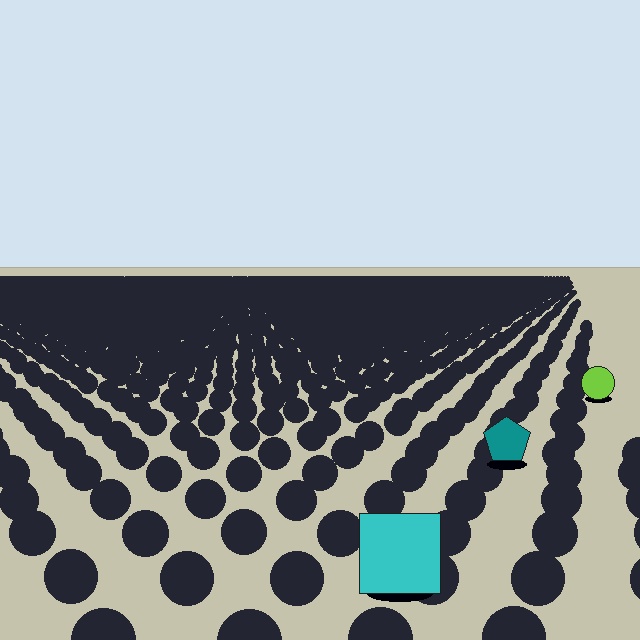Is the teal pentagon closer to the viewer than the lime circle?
Yes. The teal pentagon is closer — you can tell from the texture gradient: the ground texture is coarser near it.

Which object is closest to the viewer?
The cyan square is closest. The texture marks near it are larger and more spread out.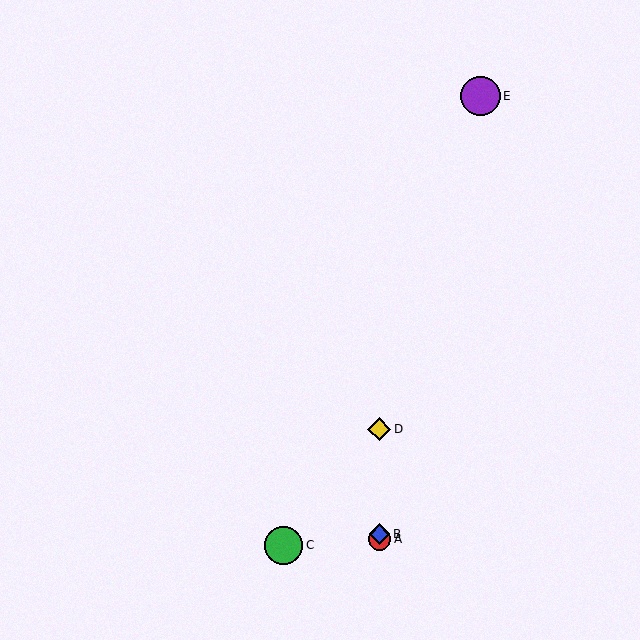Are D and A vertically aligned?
Yes, both are at x≈379.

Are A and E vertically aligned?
No, A is at x≈379 and E is at x≈480.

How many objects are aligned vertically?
3 objects (A, B, D) are aligned vertically.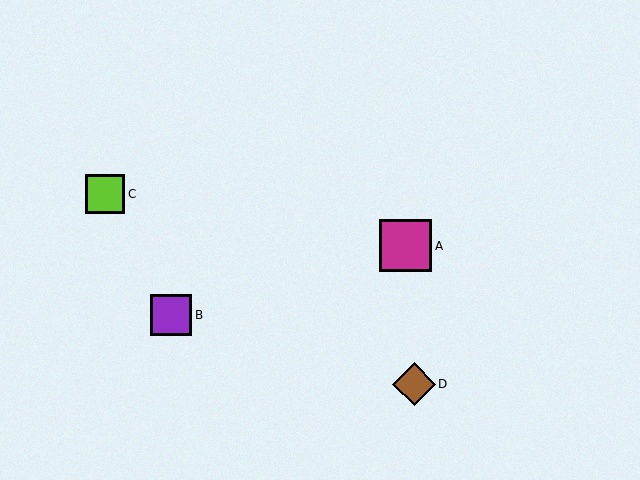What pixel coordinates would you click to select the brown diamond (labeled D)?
Click at (414, 384) to select the brown diamond D.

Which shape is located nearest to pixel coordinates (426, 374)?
The brown diamond (labeled D) at (414, 384) is nearest to that location.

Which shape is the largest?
The magenta square (labeled A) is the largest.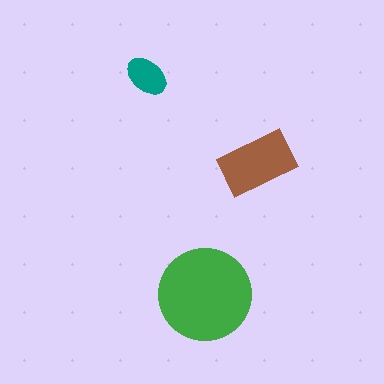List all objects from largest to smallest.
The green circle, the brown rectangle, the teal ellipse.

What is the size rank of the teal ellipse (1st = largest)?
3rd.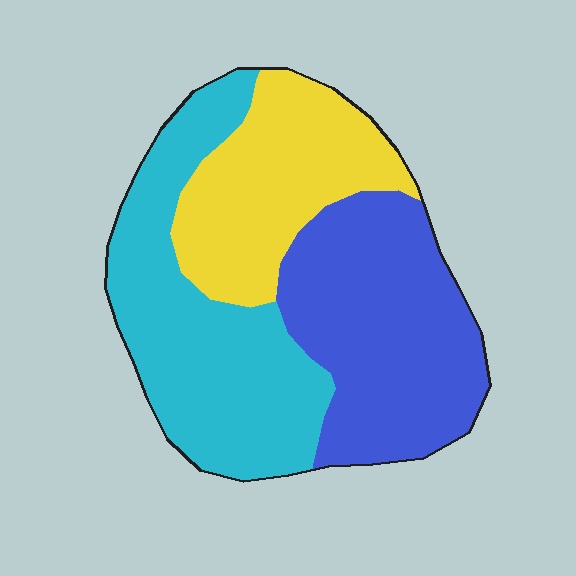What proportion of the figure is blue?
Blue covers roughly 35% of the figure.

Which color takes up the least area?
Yellow, at roughly 25%.